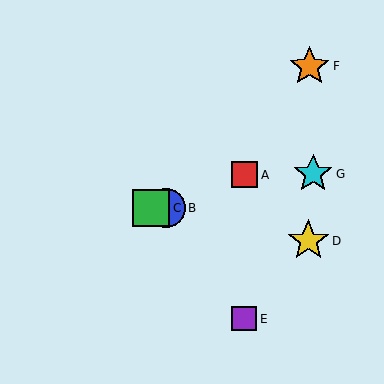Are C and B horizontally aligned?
Yes, both are at y≈208.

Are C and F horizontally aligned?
No, C is at y≈208 and F is at y≈66.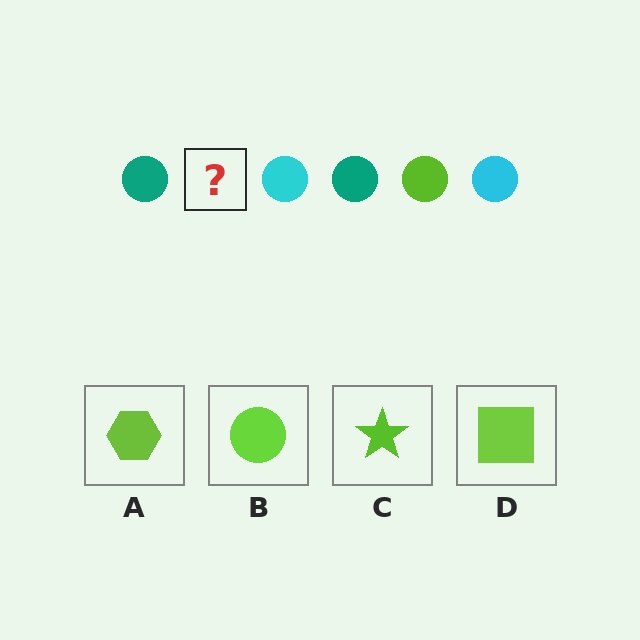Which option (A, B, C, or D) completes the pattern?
B.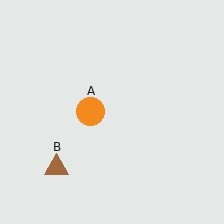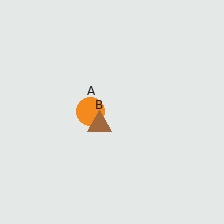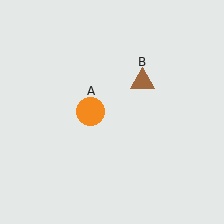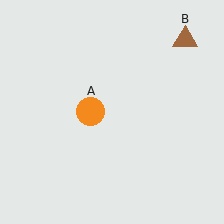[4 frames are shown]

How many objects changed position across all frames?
1 object changed position: brown triangle (object B).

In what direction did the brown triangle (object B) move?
The brown triangle (object B) moved up and to the right.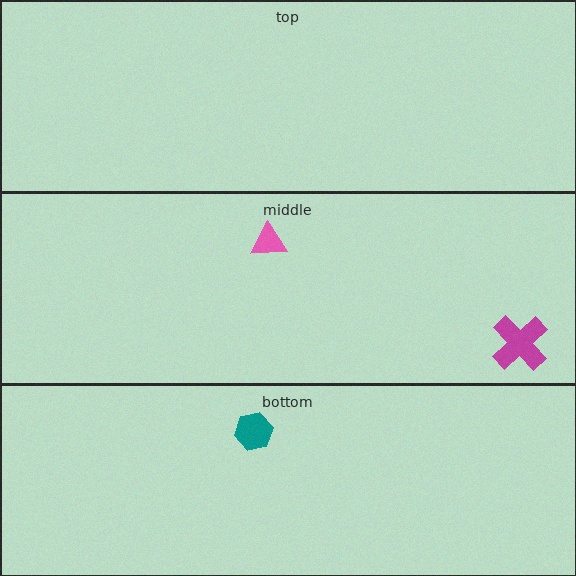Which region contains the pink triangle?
The middle region.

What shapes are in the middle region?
The pink triangle, the magenta cross.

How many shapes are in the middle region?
2.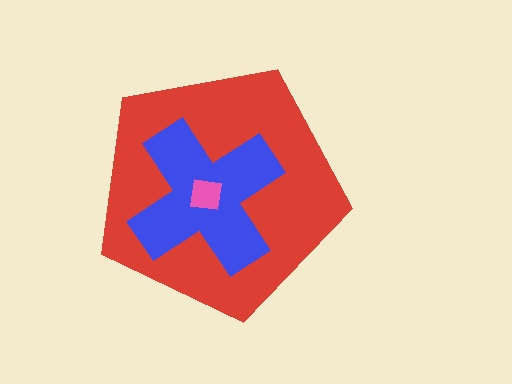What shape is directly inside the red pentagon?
The blue cross.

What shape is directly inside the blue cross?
The pink square.